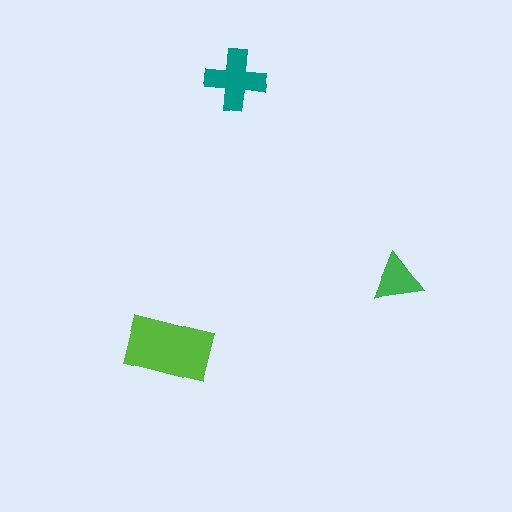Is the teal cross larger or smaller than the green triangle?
Larger.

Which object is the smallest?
The green triangle.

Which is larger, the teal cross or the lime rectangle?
The lime rectangle.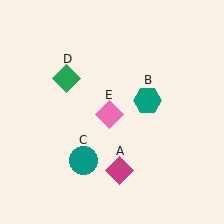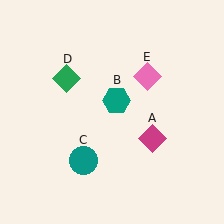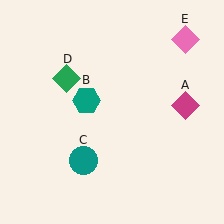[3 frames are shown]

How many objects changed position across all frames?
3 objects changed position: magenta diamond (object A), teal hexagon (object B), pink diamond (object E).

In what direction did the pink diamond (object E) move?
The pink diamond (object E) moved up and to the right.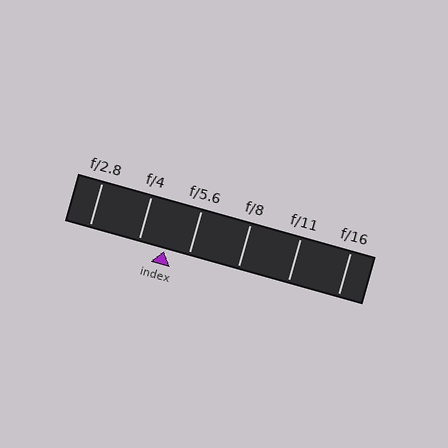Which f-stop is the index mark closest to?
The index mark is closest to f/5.6.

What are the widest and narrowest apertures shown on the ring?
The widest aperture shown is f/2.8 and the narrowest is f/16.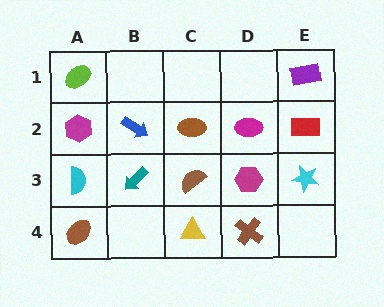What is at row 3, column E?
A cyan star.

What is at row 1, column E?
A purple rectangle.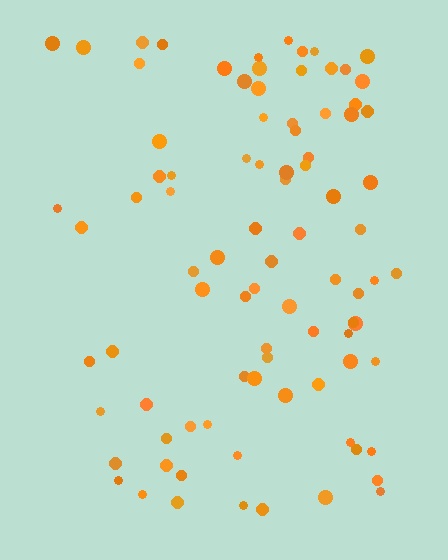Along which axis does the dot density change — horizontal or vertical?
Horizontal.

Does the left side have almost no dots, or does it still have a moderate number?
Still a moderate number, just noticeably fewer than the right.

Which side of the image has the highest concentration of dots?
The right.